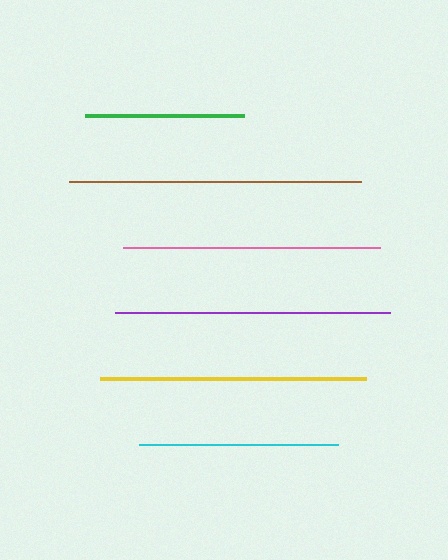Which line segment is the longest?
The brown line is the longest at approximately 293 pixels.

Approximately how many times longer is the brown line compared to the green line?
The brown line is approximately 1.8 times the length of the green line.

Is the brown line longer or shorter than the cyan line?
The brown line is longer than the cyan line.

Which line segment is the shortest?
The green line is the shortest at approximately 159 pixels.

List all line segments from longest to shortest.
From longest to shortest: brown, purple, yellow, pink, cyan, green.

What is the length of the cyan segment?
The cyan segment is approximately 200 pixels long.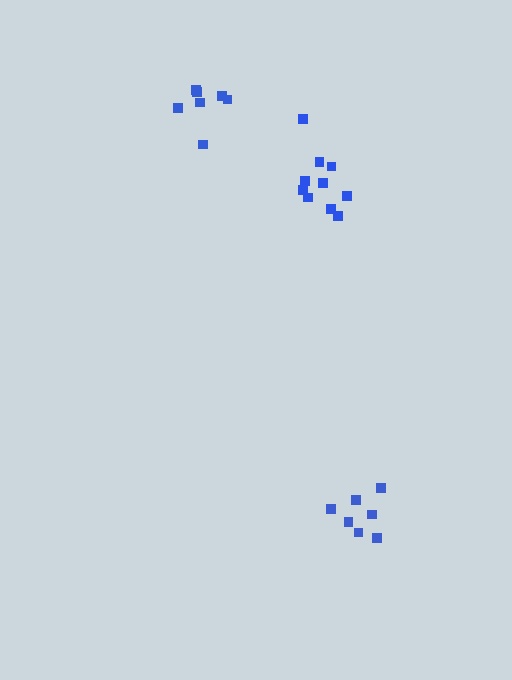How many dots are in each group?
Group 1: 7 dots, Group 2: 7 dots, Group 3: 10 dots (24 total).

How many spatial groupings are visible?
There are 3 spatial groupings.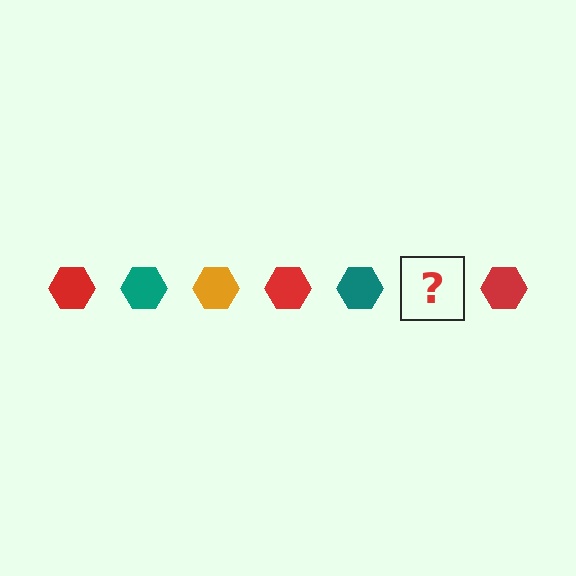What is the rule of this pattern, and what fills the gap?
The rule is that the pattern cycles through red, teal, orange hexagons. The gap should be filled with an orange hexagon.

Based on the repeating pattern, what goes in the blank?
The blank should be an orange hexagon.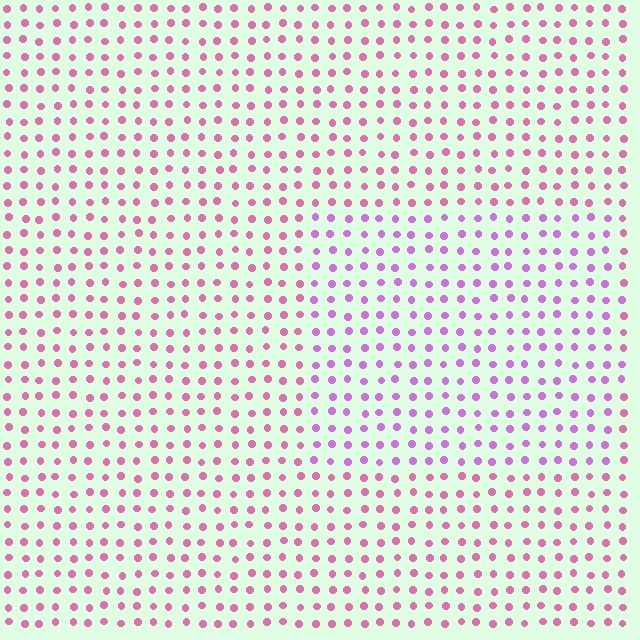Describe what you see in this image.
The image is filled with small pink elements in a uniform arrangement. A rectangle-shaped region is visible where the elements are tinted to a slightly different hue, forming a subtle color boundary.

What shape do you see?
I see a rectangle.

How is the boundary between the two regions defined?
The boundary is defined purely by a slight shift in hue (about 33 degrees). Spacing, size, and orientation are identical on both sides.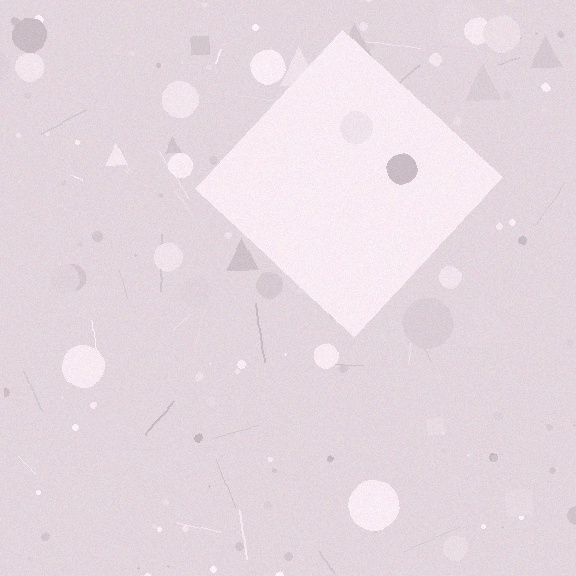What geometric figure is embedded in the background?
A diamond is embedded in the background.